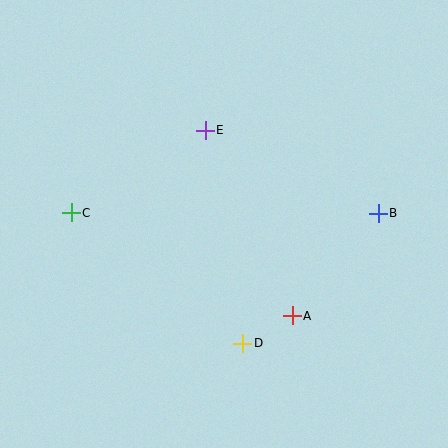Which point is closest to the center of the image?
Point E at (205, 130) is closest to the center.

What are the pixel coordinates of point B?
Point B is at (378, 213).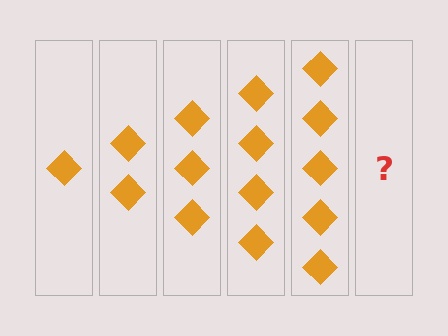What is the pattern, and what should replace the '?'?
The pattern is that each step adds one more diamond. The '?' should be 6 diamonds.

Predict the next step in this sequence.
The next step is 6 diamonds.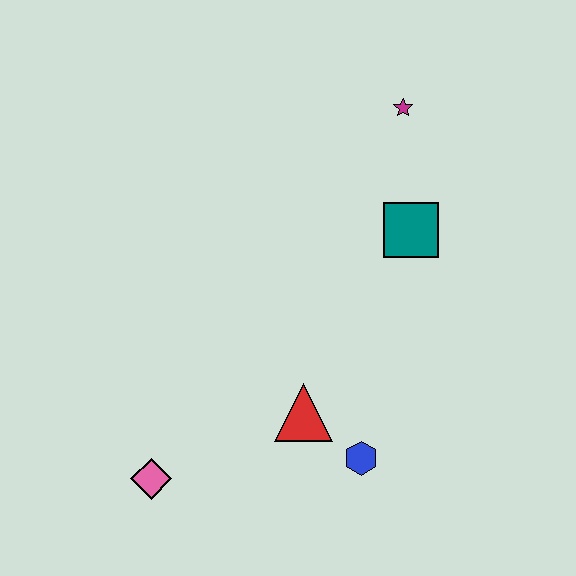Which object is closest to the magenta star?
The teal square is closest to the magenta star.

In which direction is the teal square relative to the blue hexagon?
The teal square is above the blue hexagon.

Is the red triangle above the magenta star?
No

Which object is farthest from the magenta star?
The pink diamond is farthest from the magenta star.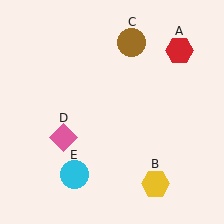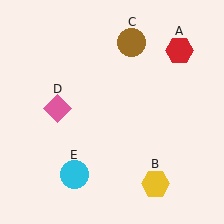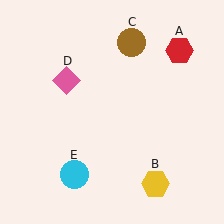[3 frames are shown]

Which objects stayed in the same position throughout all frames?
Red hexagon (object A) and yellow hexagon (object B) and brown circle (object C) and cyan circle (object E) remained stationary.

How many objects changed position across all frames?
1 object changed position: pink diamond (object D).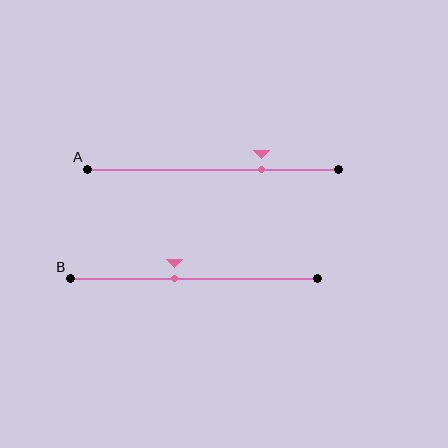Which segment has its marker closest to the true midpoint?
Segment B has its marker closest to the true midpoint.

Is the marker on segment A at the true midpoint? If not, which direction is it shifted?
No, the marker on segment A is shifted to the right by about 19% of the segment length.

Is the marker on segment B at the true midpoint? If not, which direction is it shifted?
No, the marker on segment B is shifted to the left by about 8% of the segment length.